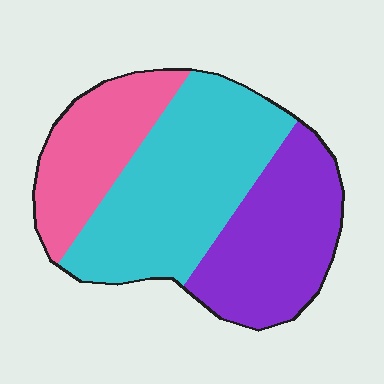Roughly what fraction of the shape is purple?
Purple takes up between a quarter and a half of the shape.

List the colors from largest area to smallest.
From largest to smallest: cyan, purple, pink.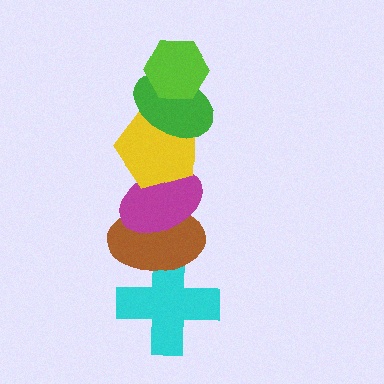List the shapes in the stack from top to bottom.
From top to bottom: the lime hexagon, the green ellipse, the yellow pentagon, the magenta ellipse, the brown ellipse, the cyan cross.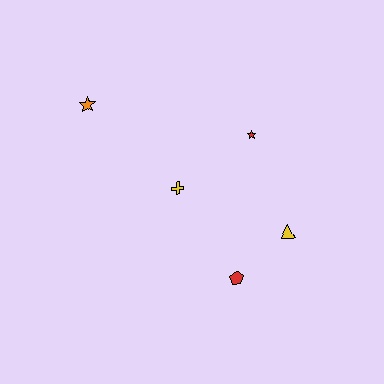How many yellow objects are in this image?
There are 2 yellow objects.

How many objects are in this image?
There are 5 objects.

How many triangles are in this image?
There is 1 triangle.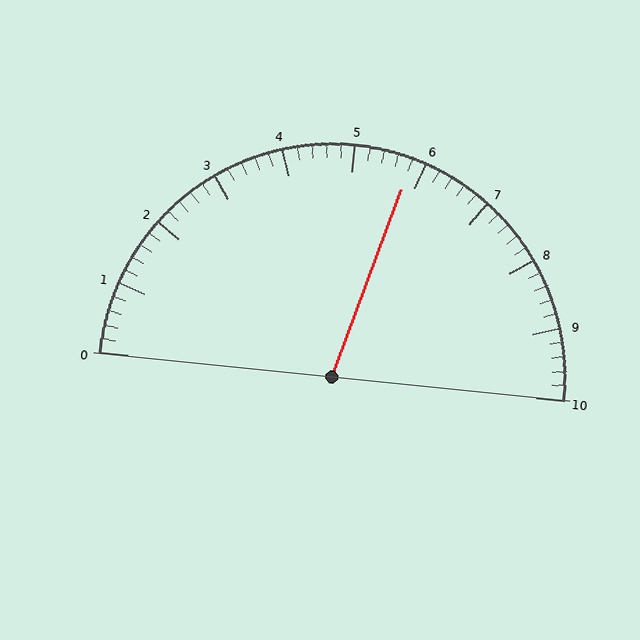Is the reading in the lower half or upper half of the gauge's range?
The reading is in the upper half of the range (0 to 10).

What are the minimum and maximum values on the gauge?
The gauge ranges from 0 to 10.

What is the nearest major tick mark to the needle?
The nearest major tick mark is 6.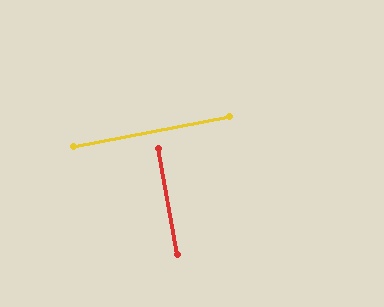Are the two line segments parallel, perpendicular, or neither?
Perpendicular — they meet at approximately 89°.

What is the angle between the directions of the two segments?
Approximately 89 degrees.